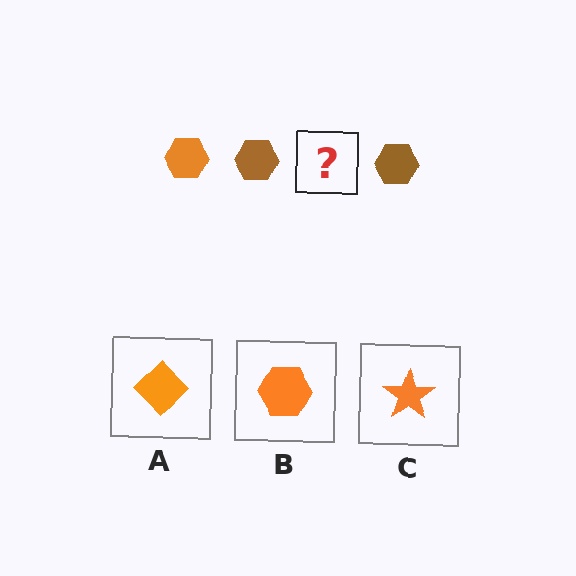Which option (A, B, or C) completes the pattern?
B.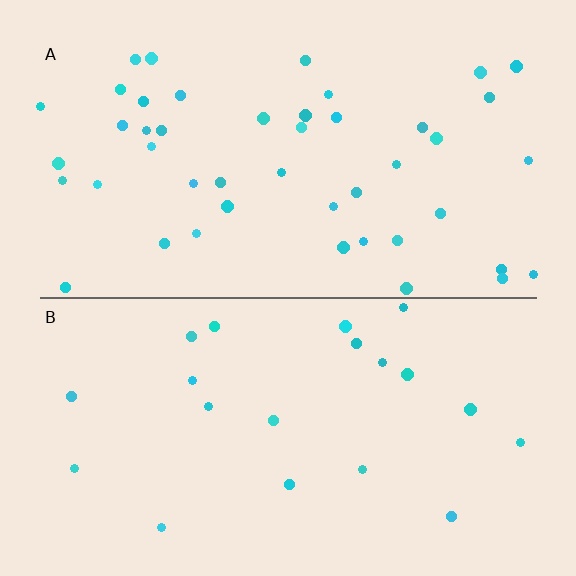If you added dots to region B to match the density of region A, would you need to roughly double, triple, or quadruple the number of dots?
Approximately double.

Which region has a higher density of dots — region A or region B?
A (the top).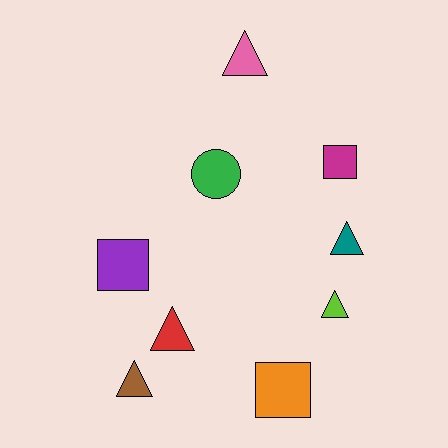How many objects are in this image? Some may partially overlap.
There are 9 objects.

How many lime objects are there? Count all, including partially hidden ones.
There is 1 lime object.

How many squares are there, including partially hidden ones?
There are 3 squares.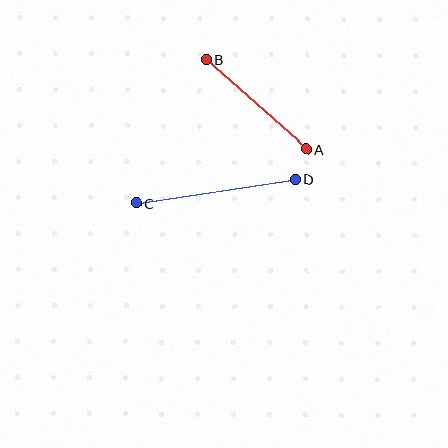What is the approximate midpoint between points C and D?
The midpoint is at approximately (216, 191) pixels.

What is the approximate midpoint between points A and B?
The midpoint is at approximately (256, 105) pixels.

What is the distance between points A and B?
The distance is approximately 134 pixels.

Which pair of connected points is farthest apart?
Points C and D are farthest apart.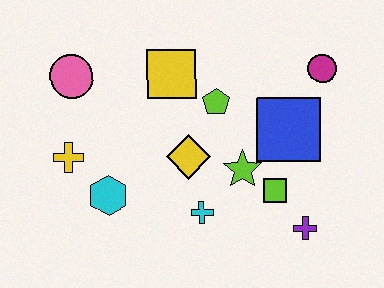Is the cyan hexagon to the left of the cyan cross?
Yes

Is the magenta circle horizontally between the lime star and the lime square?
No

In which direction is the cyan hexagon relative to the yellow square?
The cyan hexagon is below the yellow square.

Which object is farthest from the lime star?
The pink circle is farthest from the lime star.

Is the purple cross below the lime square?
Yes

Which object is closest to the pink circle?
The yellow cross is closest to the pink circle.